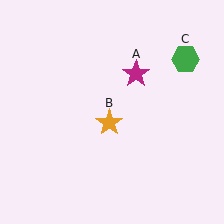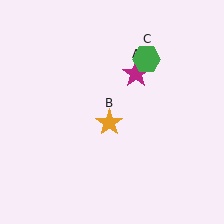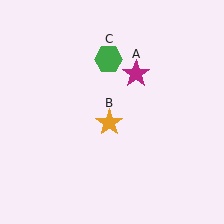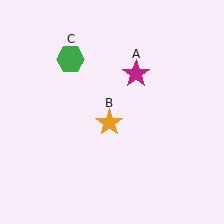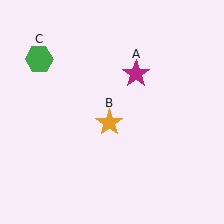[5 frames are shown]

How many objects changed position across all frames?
1 object changed position: green hexagon (object C).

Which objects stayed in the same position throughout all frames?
Magenta star (object A) and orange star (object B) remained stationary.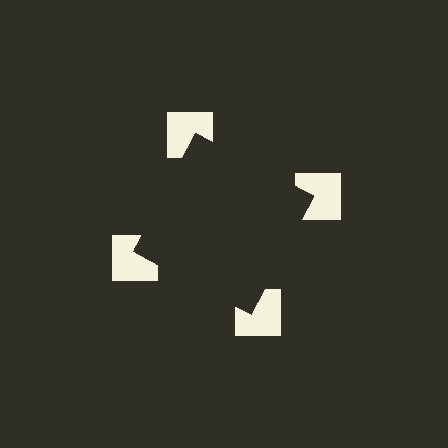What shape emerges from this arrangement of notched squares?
An illusory square — its edges are inferred from the aligned wedge cuts in the notched squares, not physically drawn.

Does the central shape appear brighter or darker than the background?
It typically appears slightly darker than the background, even though no actual brightness change is drawn.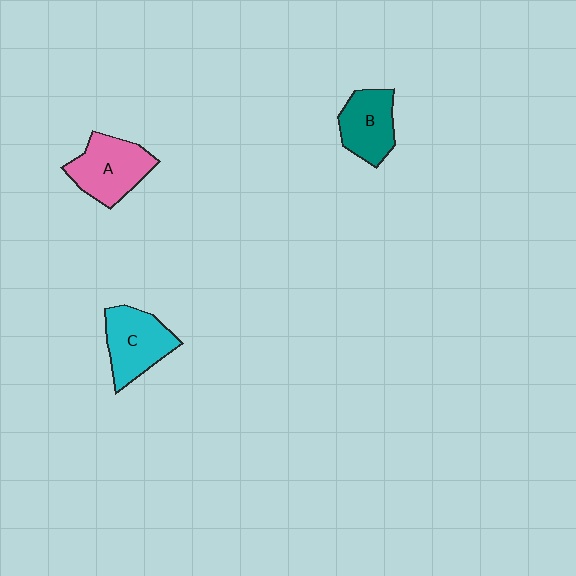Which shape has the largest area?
Shape A (pink).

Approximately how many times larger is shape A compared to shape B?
Approximately 1.2 times.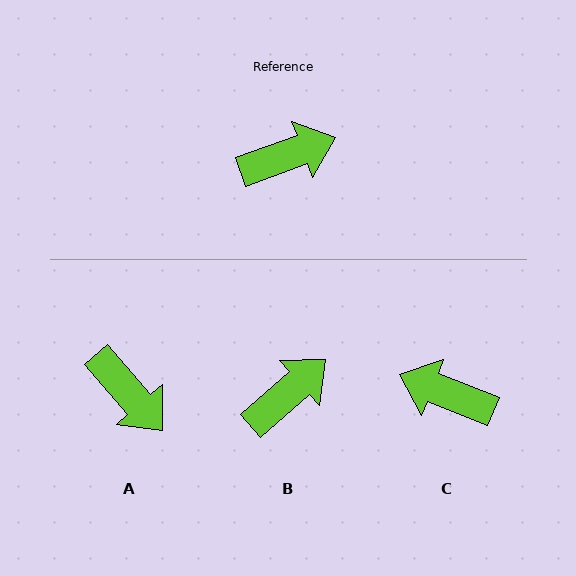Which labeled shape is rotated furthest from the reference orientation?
C, about 138 degrees away.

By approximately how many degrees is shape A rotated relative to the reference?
Approximately 69 degrees clockwise.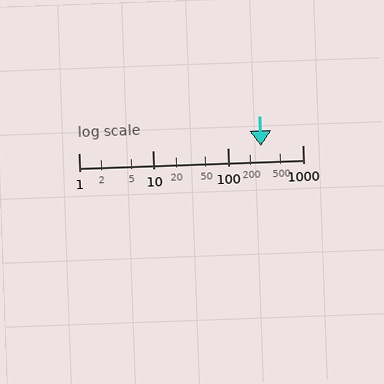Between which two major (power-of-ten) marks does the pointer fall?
The pointer is between 100 and 1000.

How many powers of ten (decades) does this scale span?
The scale spans 3 decades, from 1 to 1000.